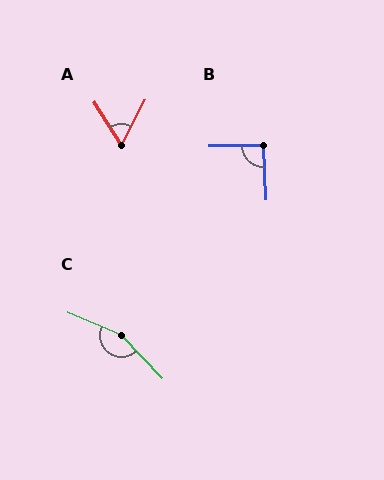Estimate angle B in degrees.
Approximately 91 degrees.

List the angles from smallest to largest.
A (60°), B (91°), C (156°).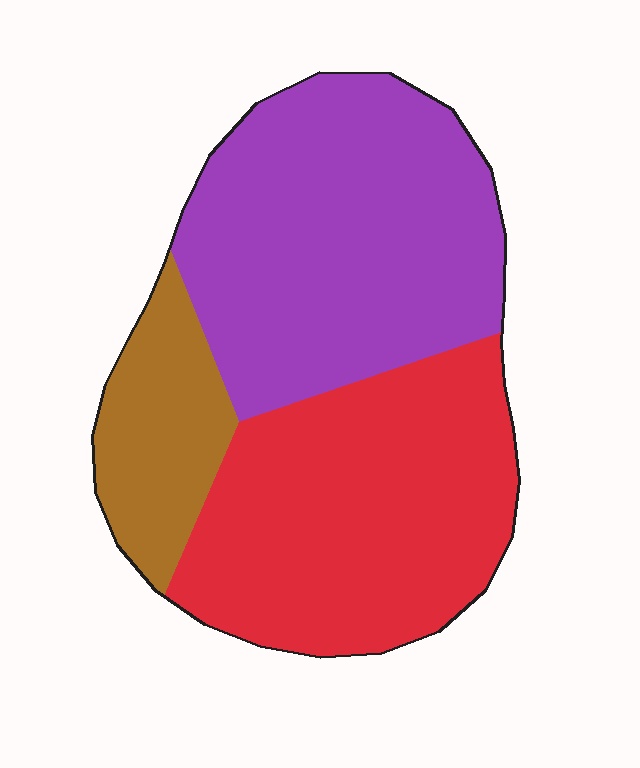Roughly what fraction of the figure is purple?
Purple covers around 45% of the figure.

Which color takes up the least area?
Brown, at roughly 15%.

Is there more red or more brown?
Red.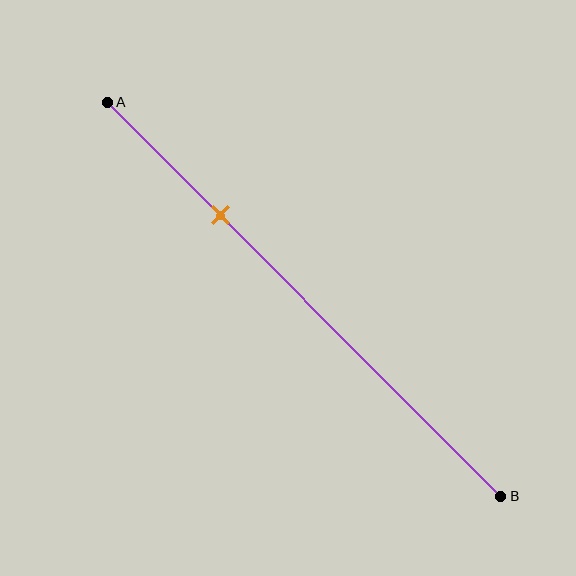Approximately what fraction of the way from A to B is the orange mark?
The orange mark is approximately 30% of the way from A to B.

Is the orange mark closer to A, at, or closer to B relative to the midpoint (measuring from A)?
The orange mark is closer to point A than the midpoint of segment AB.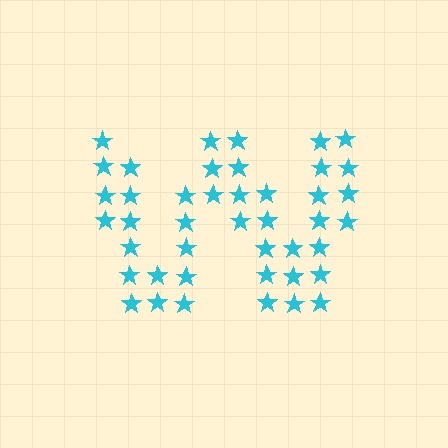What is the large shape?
The large shape is the letter W.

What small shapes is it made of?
It is made of small stars.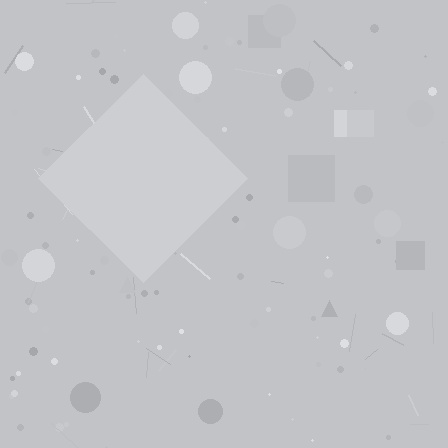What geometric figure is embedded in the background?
A diamond is embedded in the background.